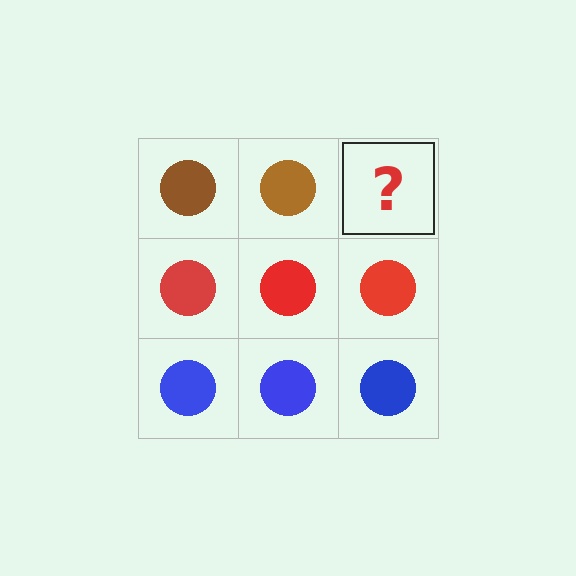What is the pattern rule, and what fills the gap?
The rule is that each row has a consistent color. The gap should be filled with a brown circle.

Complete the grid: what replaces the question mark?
The question mark should be replaced with a brown circle.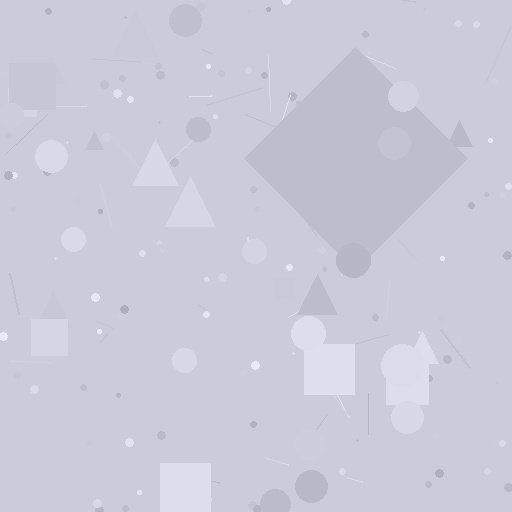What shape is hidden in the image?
A diamond is hidden in the image.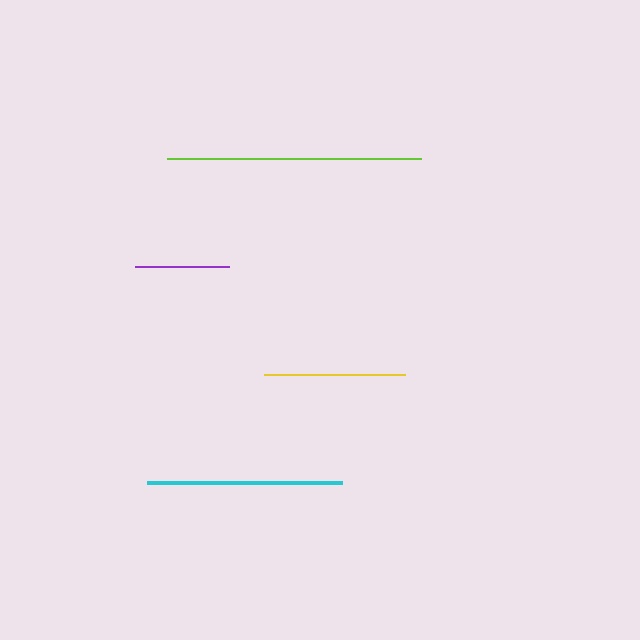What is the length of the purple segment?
The purple segment is approximately 95 pixels long.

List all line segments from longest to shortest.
From longest to shortest: lime, cyan, yellow, purple.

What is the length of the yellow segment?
The yellow segment is approximately 141 pixels long.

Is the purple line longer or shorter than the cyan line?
The cyan line is longer than the purple line.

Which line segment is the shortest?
The purple line is the shortest at approximately 95 pixels.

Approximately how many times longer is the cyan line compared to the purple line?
The cyan line is approximately 2.1 times the length of the purple line.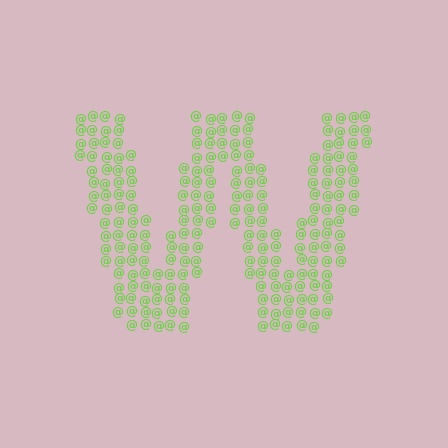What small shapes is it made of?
It is made of small at signs.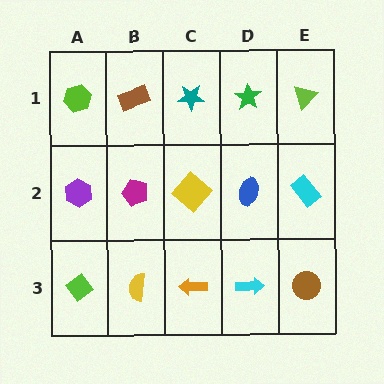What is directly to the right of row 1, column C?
A green star.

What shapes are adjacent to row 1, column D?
A blue ellipse (row 2, column D), a teal star (row 1, column C), a lime triangle (row 1, column E).